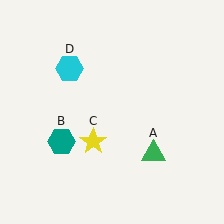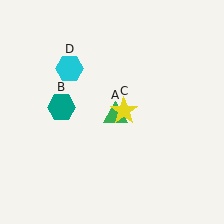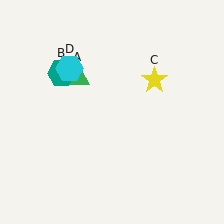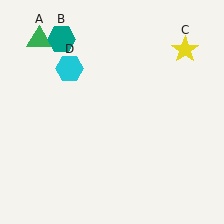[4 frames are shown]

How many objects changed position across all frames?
3 objects changed position: green triangle (object A), teal hexagon (object B), yellow star (object C).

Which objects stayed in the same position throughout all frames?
Cyan hexagon (object D) remained stationary.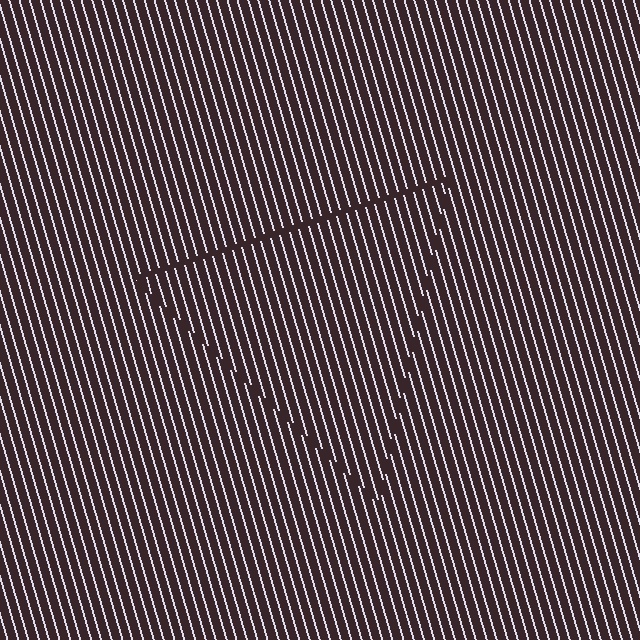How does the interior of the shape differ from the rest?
The interior of the shape contains the same grating, shifted by half a period — the contour is defined by the phase discontinuity where line-ends from the inner and outer gratings abut.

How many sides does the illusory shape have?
3 sides — the line-ends trace a triangle.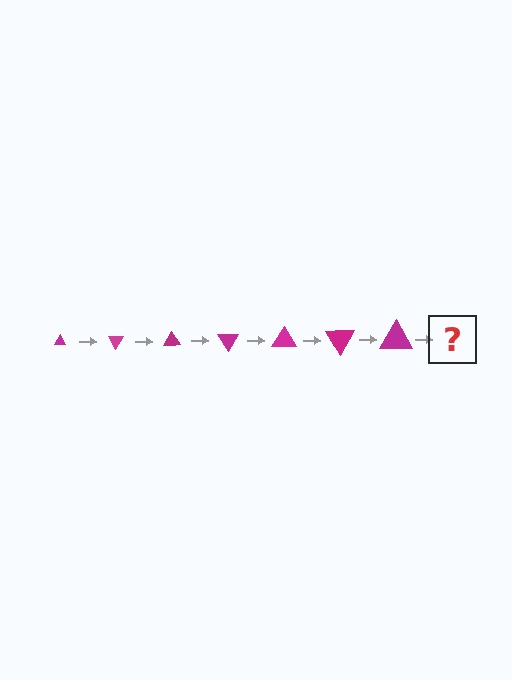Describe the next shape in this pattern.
It should be a triangle, larger than the previous one and rotated 420 degrees from the start.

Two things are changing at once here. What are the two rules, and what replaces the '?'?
The two rules are that the triangle grows larger each step and it rotates 60 degrees each step. The '?' should be a triangle, larger than the previous one and rotated 420 degrees from the start.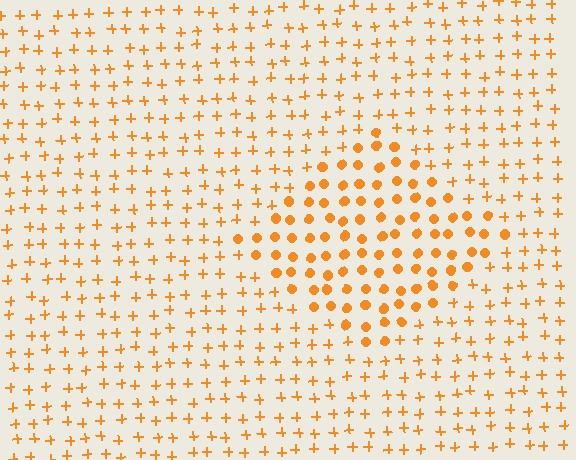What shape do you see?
I see a diamond.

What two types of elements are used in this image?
The image uses circles inside the diamond region and plus signs outside it.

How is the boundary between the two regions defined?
The boundary is defined by a change in element shape: circles inside vs. plus signs outside. All elements share the same color and spacing.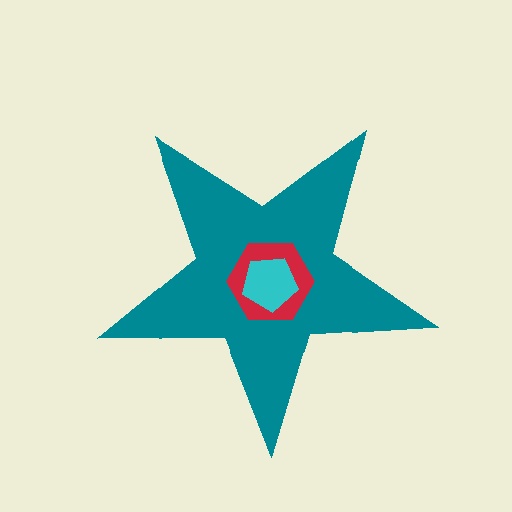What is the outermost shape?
The teal star.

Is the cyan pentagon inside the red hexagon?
Yes.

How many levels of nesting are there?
3.